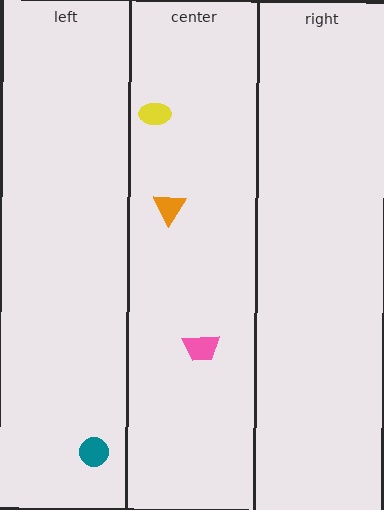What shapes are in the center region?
The yellow ellipse, the orange triangle, the pink trapezoid.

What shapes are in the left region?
The teal circle.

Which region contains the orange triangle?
The center region.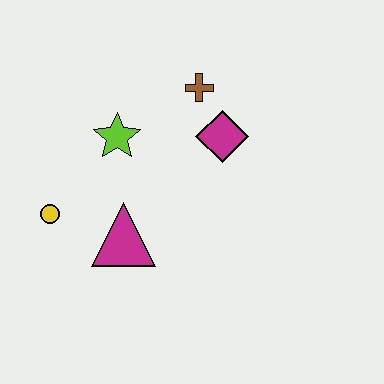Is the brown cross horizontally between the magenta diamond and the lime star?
Yes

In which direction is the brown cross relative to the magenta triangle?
The brown cross is above the magenta triangle.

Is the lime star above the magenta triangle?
Yes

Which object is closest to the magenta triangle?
The yellow circle is closest to the magenta triangle.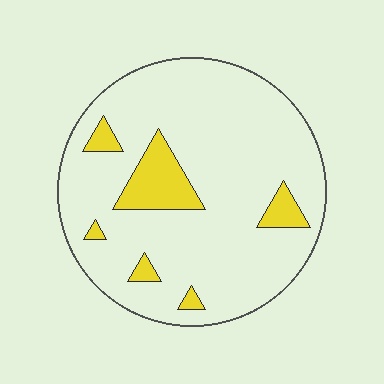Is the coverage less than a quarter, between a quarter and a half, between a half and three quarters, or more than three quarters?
Less than a quarter.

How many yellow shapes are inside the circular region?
6.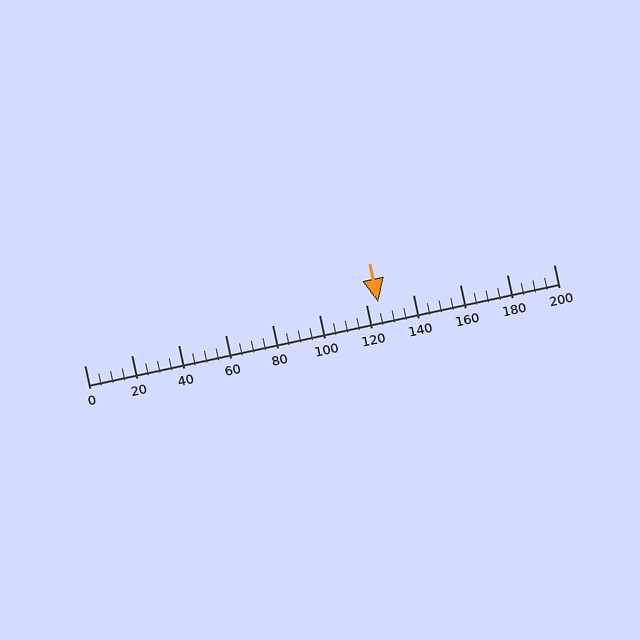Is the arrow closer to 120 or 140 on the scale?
The arrow is closer to 120.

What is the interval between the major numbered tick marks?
The major tick marks are spaced 20 units apart.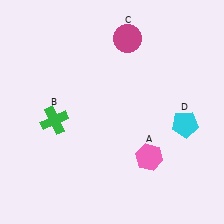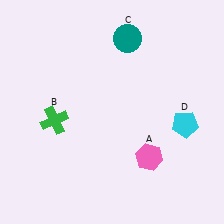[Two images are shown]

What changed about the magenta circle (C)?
In Image 1, C is magenta. In Image 2, it changed to teal.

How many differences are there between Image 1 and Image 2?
There is 1 difference between the two images.